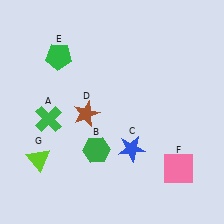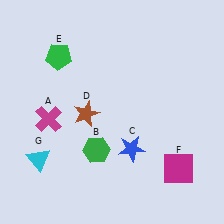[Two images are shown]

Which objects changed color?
A changed from green to magenta. F changed from pink to magenta. G changed from lime to cyan.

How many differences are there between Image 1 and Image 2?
There are 3 differences between the two images.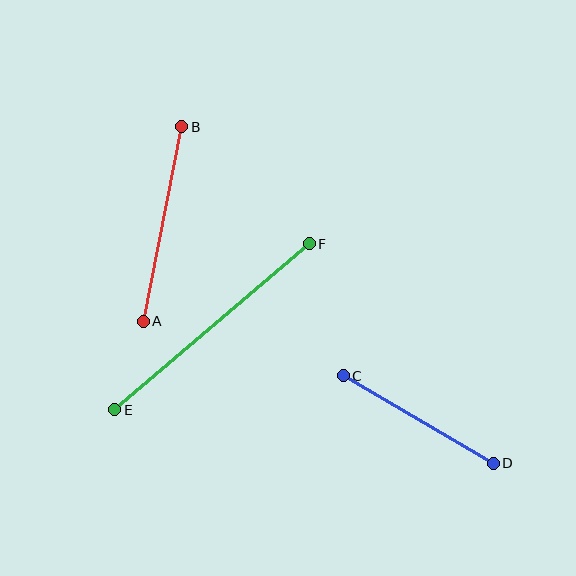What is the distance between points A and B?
The distance is approximately 198 pixels.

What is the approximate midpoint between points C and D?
The midpoint is at approximately (418, 420) pixels.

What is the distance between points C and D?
The distance is approximately 173 pixels.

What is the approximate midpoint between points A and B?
The midpoint is at approximately (163, 224) pixels.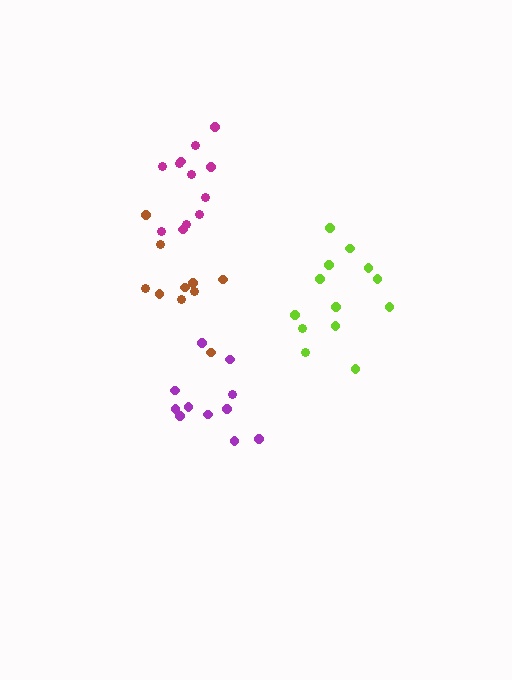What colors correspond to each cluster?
The clusters are colored: purple, brown, lime, magenta.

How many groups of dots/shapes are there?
There are 4 groups.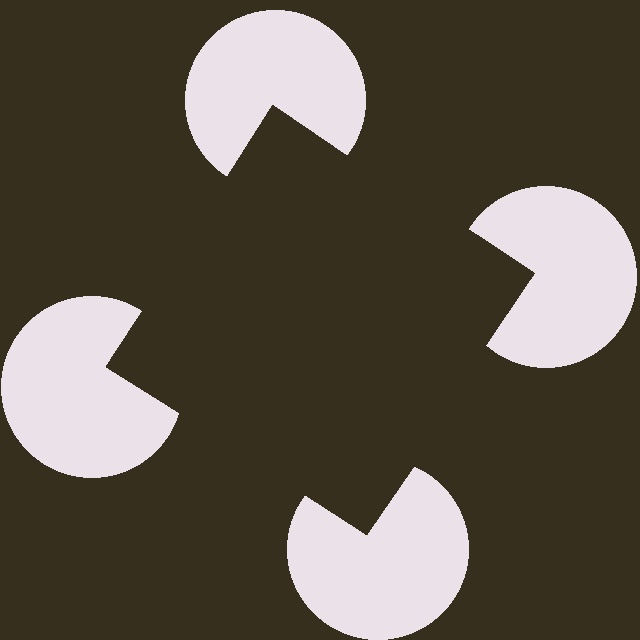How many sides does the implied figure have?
4 sides.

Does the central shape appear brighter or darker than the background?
It typically appears slightly darker than the background, even though no actual brightness change is drawn.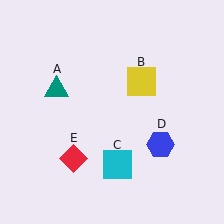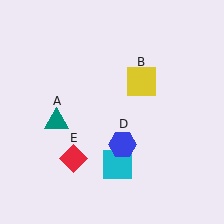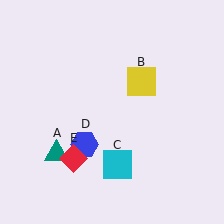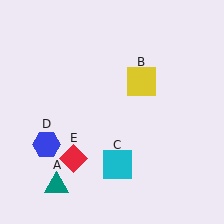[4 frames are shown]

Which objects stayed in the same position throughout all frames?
Yellow square (object B) and cyan square (object C) and red diamond (object E) remained stationary.